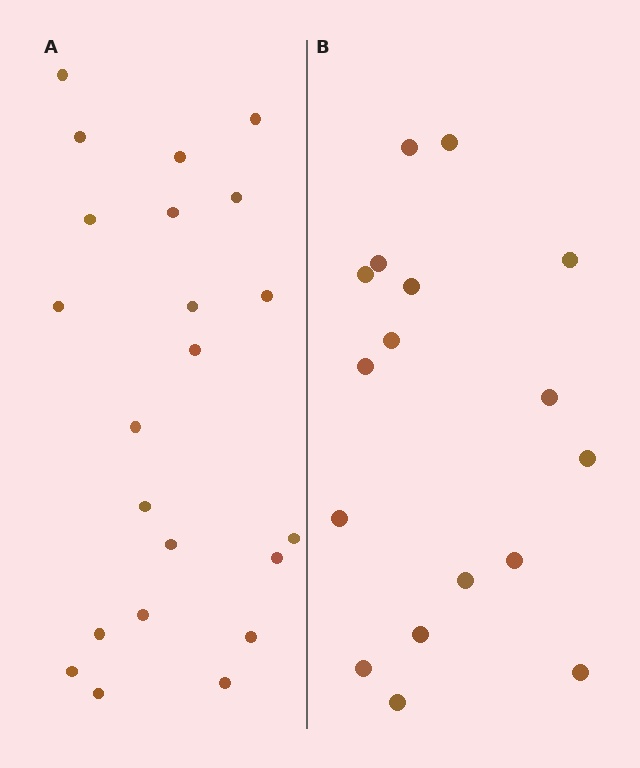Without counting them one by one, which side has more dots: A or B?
Region A (the left region) has more dots.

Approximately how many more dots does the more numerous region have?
Region A has about 5 more dots than region B.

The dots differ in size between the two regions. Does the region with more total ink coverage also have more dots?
No. Region B has more total ink coverage because its dots are larger, but region A actually contains more individual dots. Total area can be misleading — the number of items is what matters here.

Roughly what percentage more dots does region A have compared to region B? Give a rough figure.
About 30% more.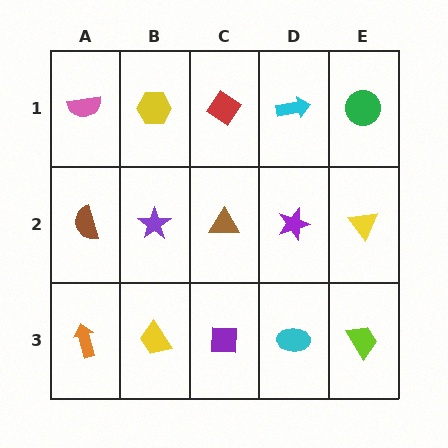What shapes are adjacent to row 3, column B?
A purple star (row 2, column B), an orange arrow (row 3, column A), a purple square (row 3, column C).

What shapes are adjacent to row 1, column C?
A brown triangle (row 2, column C), a yellow hexagon (row 1, column B), a cyan arrow (row 1, column D).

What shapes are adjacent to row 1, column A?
A brown semicircle (row 2, column A), a yellow hexagon (row 1, column B).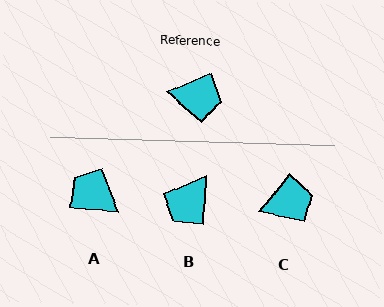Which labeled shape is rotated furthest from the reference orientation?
A, about 152 degrees away.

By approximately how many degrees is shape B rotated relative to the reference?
Approximately 115 degrees clockwise.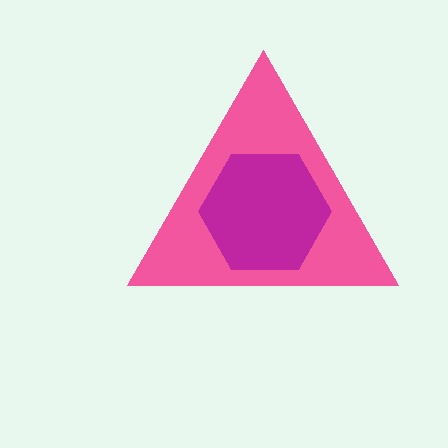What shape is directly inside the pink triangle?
The magenta hexagon.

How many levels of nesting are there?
2.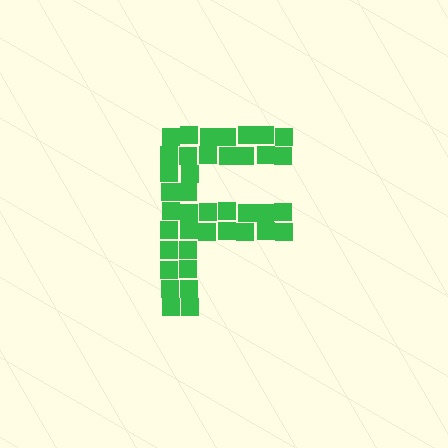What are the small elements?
The small elements are squares.